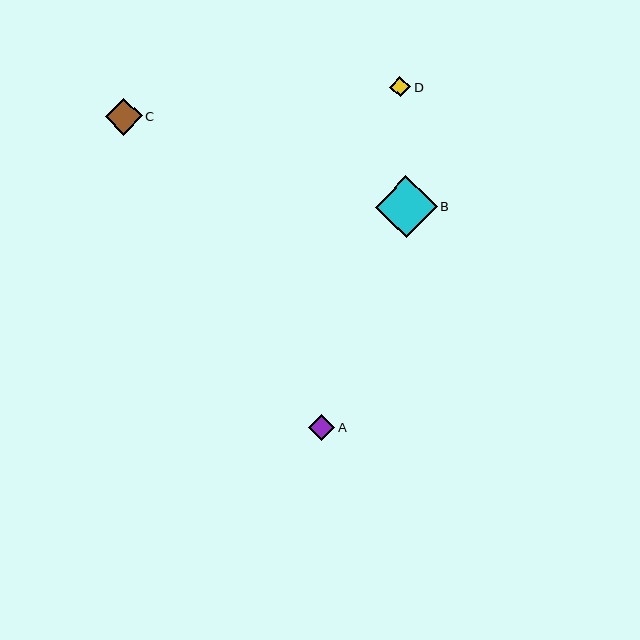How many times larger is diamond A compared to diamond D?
Diamond A is approximately 1.3 times the size of diamond D.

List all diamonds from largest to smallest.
From largest to smallest: B, C, A, D.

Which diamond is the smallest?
Diamond D is the smallest with a size of approximately 21 pixels.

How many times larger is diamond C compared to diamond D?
Diamond C is approximately 1.8 times the size of diamond D.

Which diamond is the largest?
Diamond B is the largest with a size of approximately 62 pixels.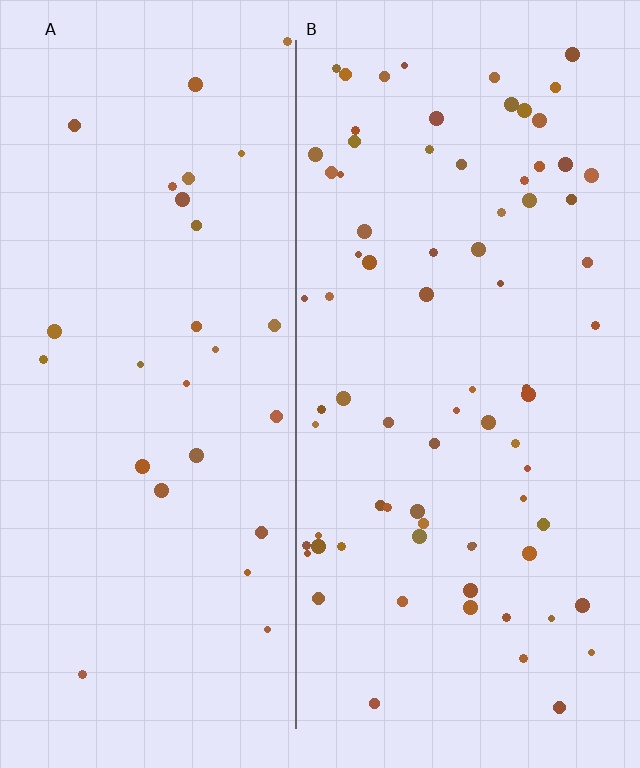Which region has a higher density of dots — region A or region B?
B (the right).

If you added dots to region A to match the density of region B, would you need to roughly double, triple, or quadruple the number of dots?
Approximately triple.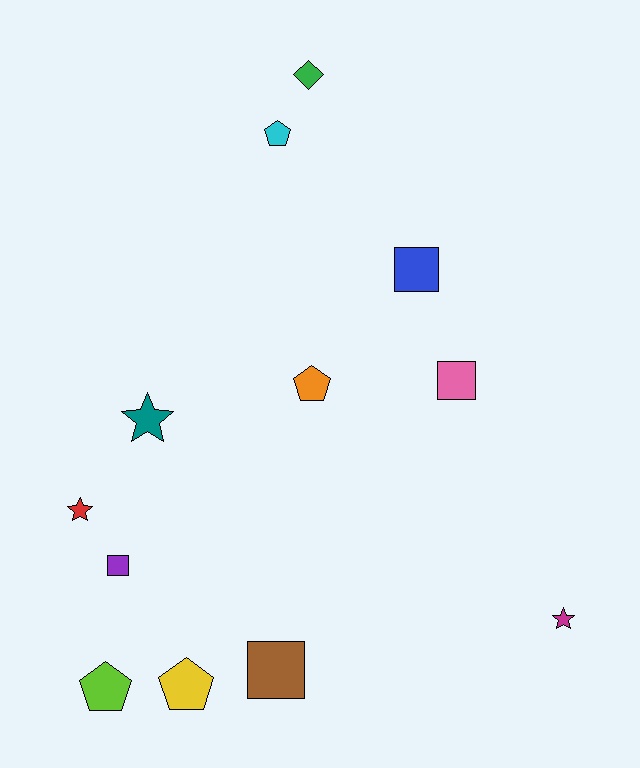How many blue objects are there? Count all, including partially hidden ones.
There is 1 blue object.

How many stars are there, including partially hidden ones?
There are 3 stars.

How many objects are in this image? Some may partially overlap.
There are 12 objects.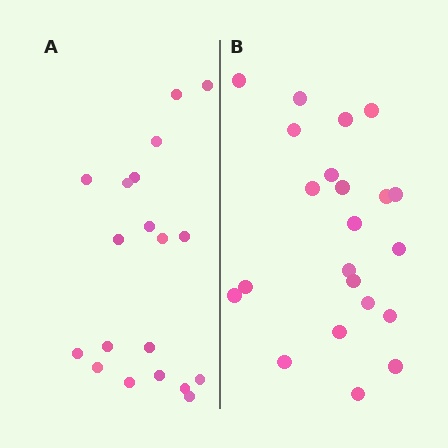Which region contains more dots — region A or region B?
Region B (the right region) has more dots.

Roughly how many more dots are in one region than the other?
Region B has just a few more — roughly 2 or 3 more dots than region A.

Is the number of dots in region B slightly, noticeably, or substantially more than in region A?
Region B has only slightly more — the two regions are fairly close. The ratio is roughly 1.2 to 1.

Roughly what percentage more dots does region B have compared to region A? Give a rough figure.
About 15% more.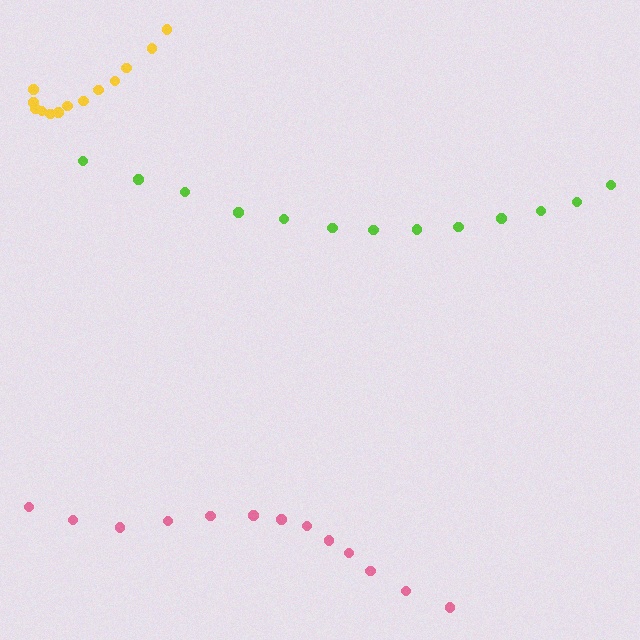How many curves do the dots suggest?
There are 3 distinct paths.